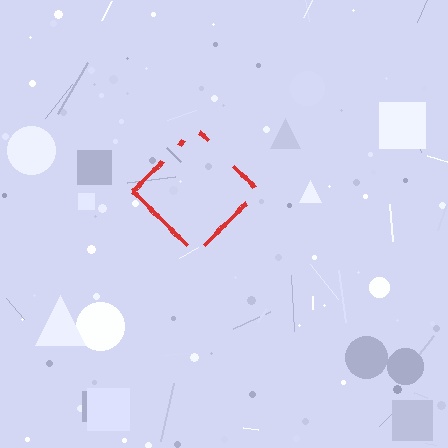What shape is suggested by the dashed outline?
The dashed outline suggests a diamond.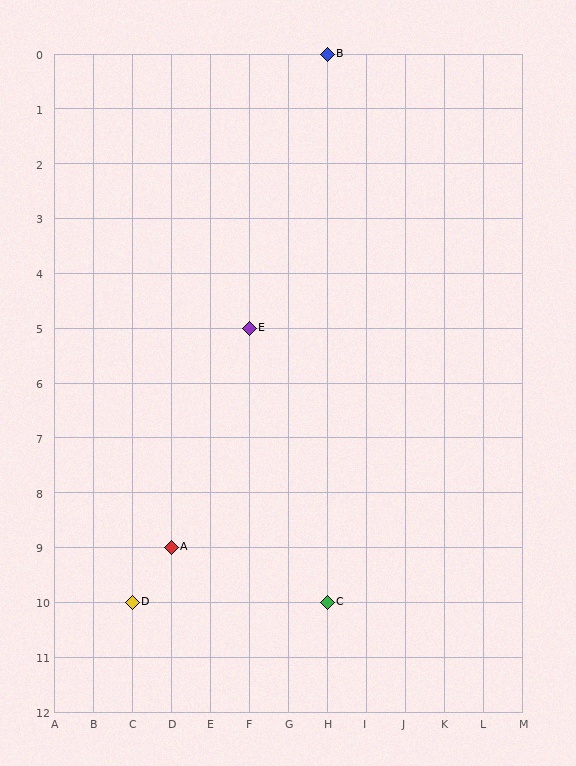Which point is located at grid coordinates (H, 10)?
Point C is at (H, 10).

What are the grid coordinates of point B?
Point B is at grid coordinates (H, 0).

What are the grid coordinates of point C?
Point C is at grid coordinates (H, 10).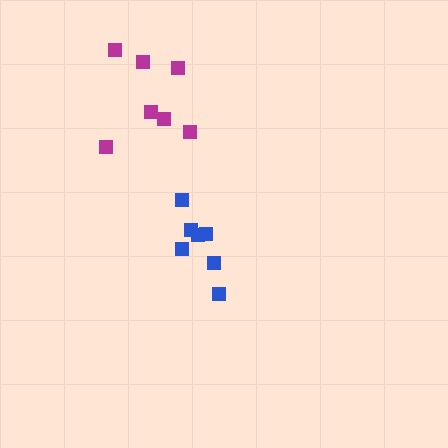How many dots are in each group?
Group 1: 7 dots, Group 2: 7 dots (14 total).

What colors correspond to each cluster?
The clusters are colored: blue, magenta.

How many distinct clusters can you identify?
There are 2 distinct clusters.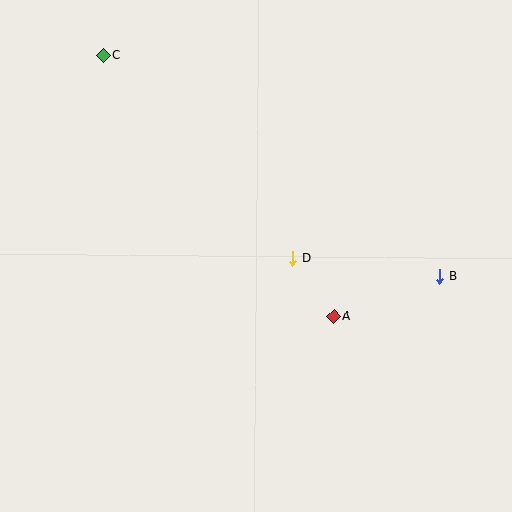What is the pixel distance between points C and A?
The distance between C and A is 348 pixels.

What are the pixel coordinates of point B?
Point B is at (440, 276).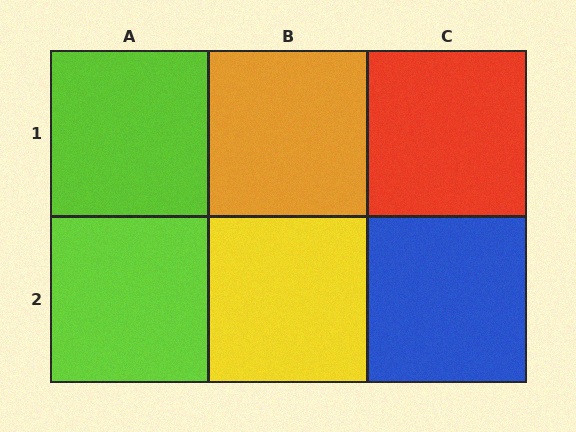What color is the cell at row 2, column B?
Yellow.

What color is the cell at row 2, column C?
Blue.